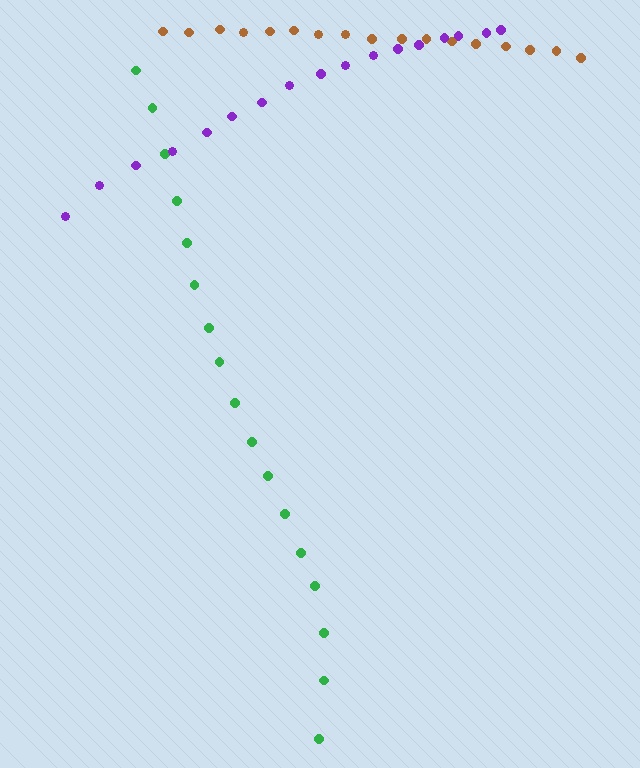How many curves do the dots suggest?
There are 3 distinct paths.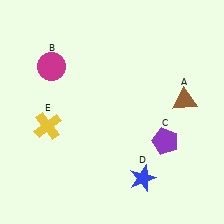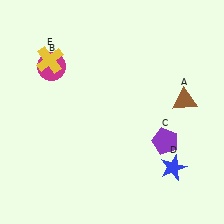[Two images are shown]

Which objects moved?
The objects that moved are: the blue star (D), the yellow cross (E).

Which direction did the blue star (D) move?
The blue star (D) moved right.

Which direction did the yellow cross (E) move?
The yellow cross (E) moved up.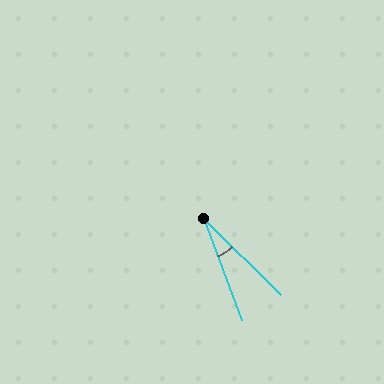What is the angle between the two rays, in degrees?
Approximately 25 degrees.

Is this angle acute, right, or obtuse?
It is acute.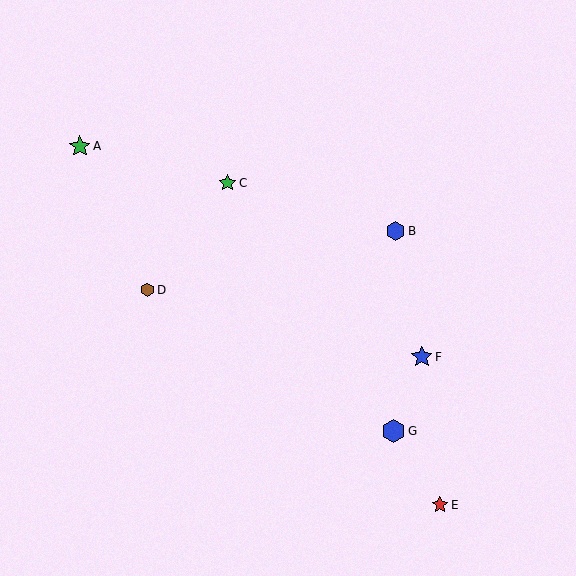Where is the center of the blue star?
The center of the blue star is at (422, 357).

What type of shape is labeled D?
Shape D is a brown hexagon.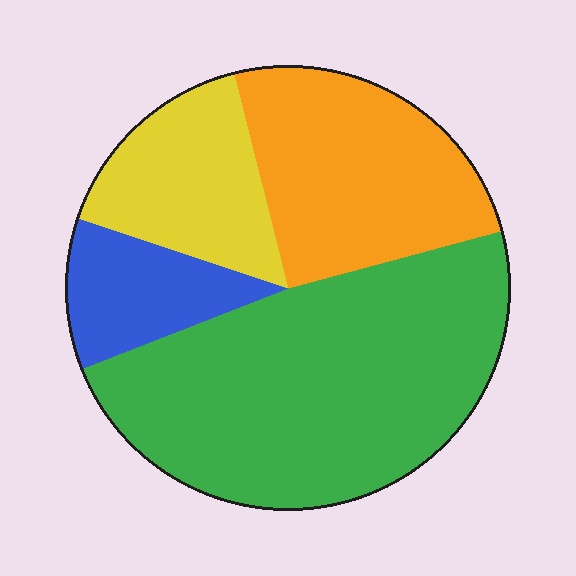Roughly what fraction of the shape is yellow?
Yellow takes up about one sixth (1/6) of the shape.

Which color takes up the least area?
Blue, at roughly 10%.